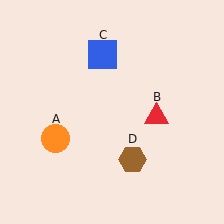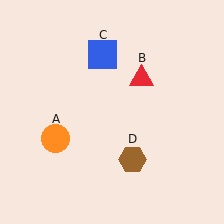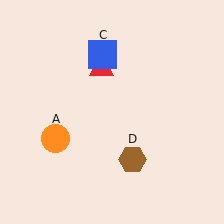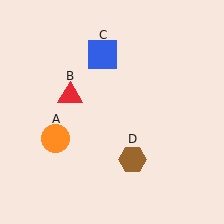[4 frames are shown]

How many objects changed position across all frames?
1 object changed position: red triangle (object B).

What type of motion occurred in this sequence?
The red triangle (object B) rotated counterclockwise around the center of the scene.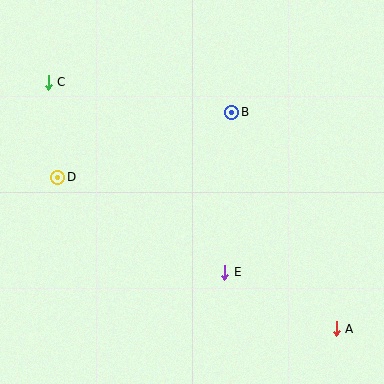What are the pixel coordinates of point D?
Point D is at (58, 177).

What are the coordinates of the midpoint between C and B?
The midpoint between C and B is at (140, 97).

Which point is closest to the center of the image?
Point E at (225, 272) is closest to the center.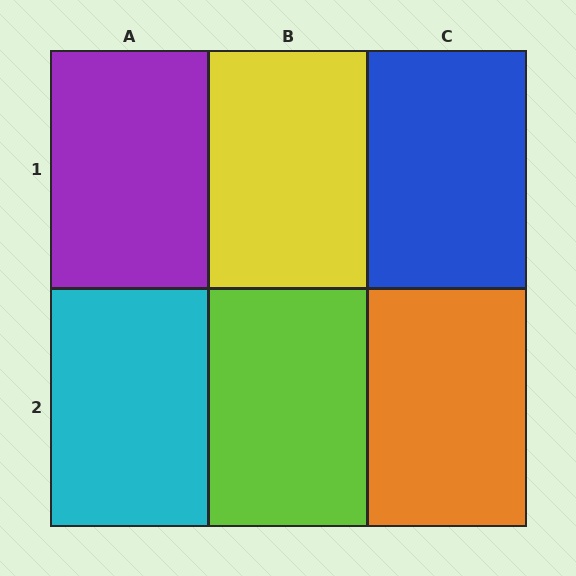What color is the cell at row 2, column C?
Orange.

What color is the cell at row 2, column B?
Lime.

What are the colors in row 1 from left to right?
Purple, yellow, blue.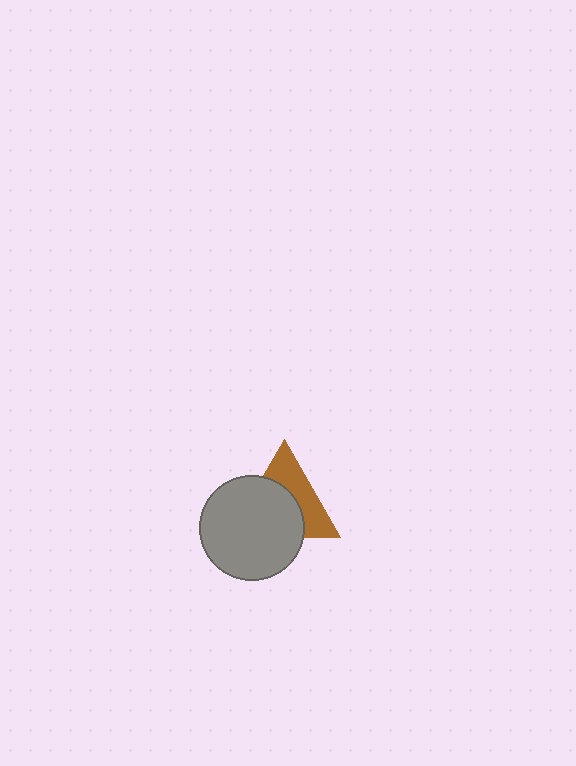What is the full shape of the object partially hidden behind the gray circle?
The partially hidden object is a brown triangle.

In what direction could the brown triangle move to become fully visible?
The brown triangle could move toward the upper-right. That would shift it out from behind the gray circle entirely.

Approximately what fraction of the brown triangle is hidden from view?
Roughly 56% of the brown triangle is hidden behind the gray circle.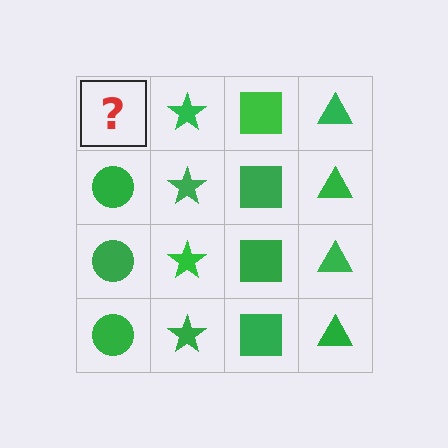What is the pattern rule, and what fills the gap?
The rule is that each column has a consistent shape. The gap should be filled with a green circle.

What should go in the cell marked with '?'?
The missing cell should contain a green circle.